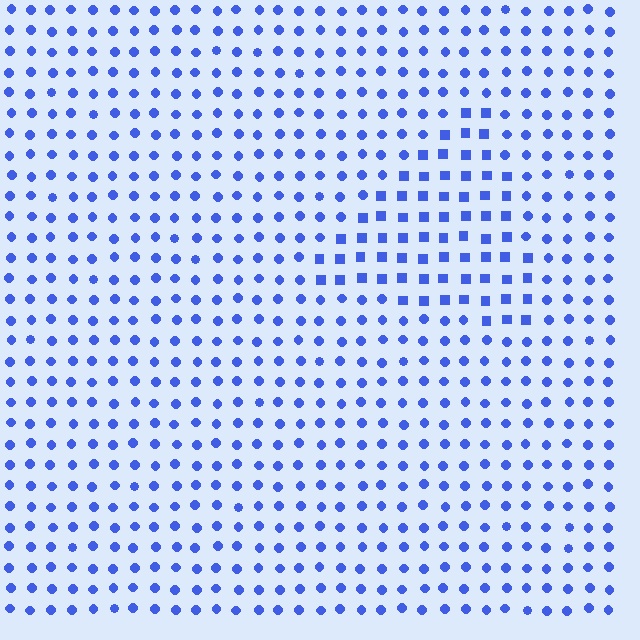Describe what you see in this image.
The image is filled with small blue elements arranged in a uniform grid. A triangle-shaped region contains squares, while the surrounding area contains circles. The boundary is defined purely by the change in element shape.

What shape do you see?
I see a triangle.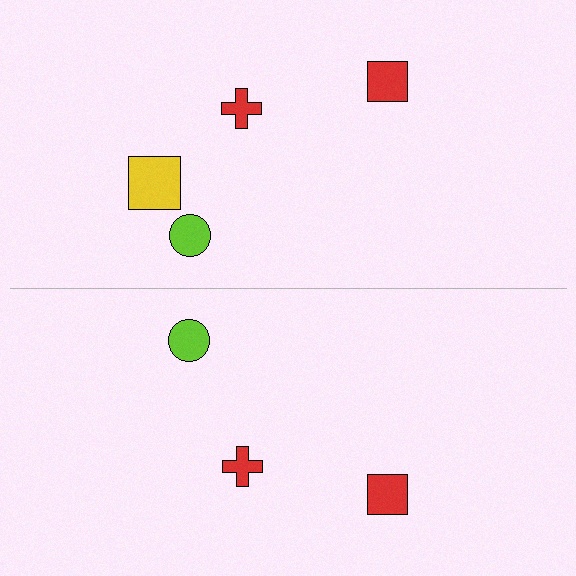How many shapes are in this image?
There are 7 shapes in this image.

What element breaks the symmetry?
A yellow square is missing from the bottom side.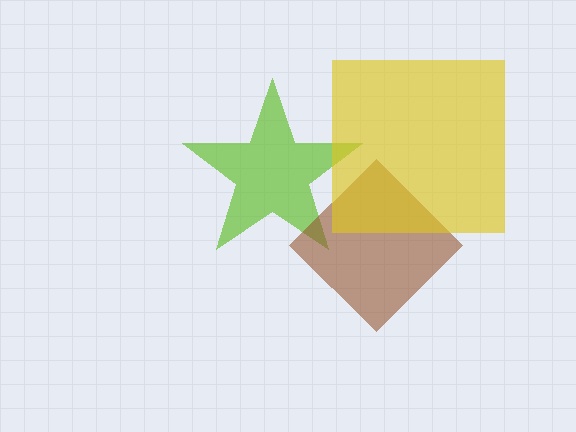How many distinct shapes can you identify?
There are 3 distinct shapes: a lime star, a brown diamond, a yellow square.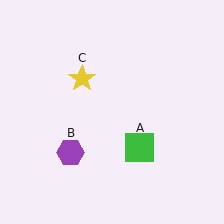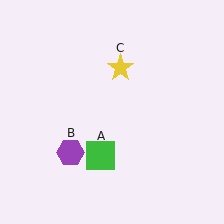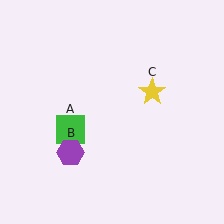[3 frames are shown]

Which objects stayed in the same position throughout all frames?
Purple hexagon (object B) remained stationary.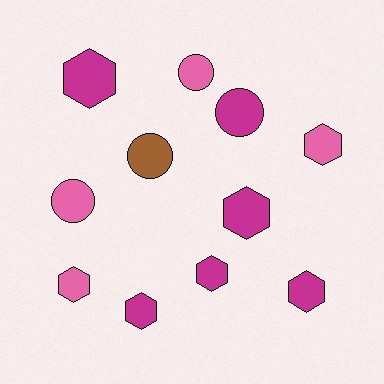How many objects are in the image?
There are 11 objects.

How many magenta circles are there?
There is 1 magenta circle.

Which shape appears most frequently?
Hexagon, with 7 objects.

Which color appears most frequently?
Magenta, with 6 objects.